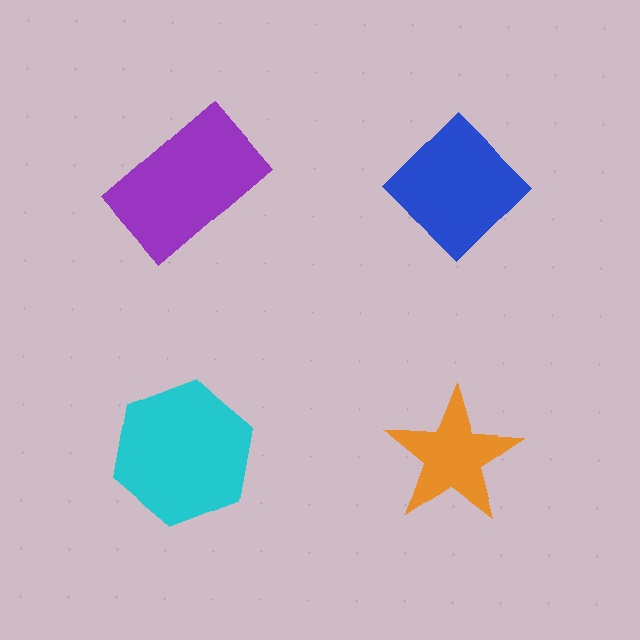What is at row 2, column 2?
An orange star.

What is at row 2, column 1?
A cyan hexagon.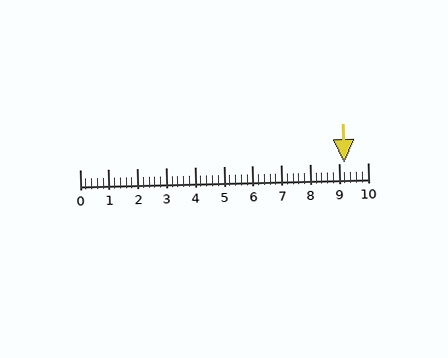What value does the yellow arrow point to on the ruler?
The yellow arrow points to approximately 9.2.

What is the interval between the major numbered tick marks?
The major tick marks are spaced 1 units apart.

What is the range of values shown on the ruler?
The ruler shows values from 0 to 10.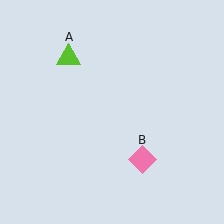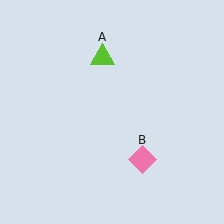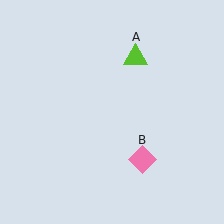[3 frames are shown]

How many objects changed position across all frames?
1 object changed position: lime triangle (object A).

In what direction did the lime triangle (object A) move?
The lime triangle (object A) moved right.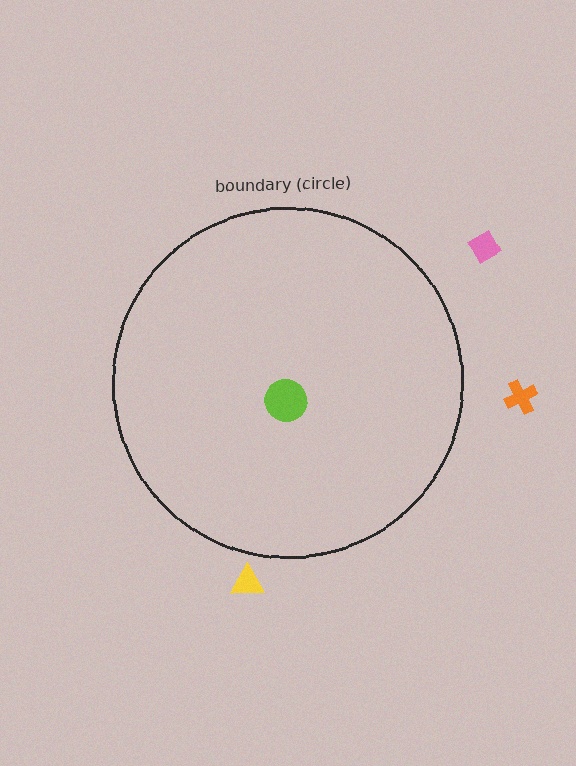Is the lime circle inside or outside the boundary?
Inside.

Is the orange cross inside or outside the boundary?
Outside.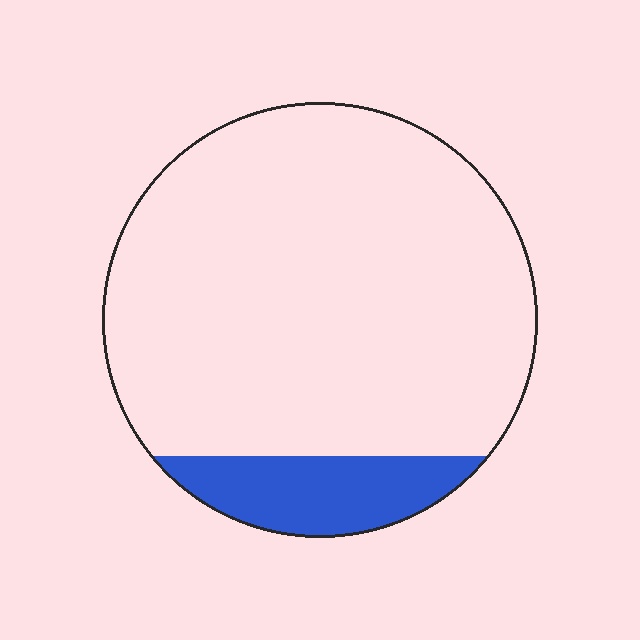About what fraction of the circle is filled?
About one eighth (1/8).